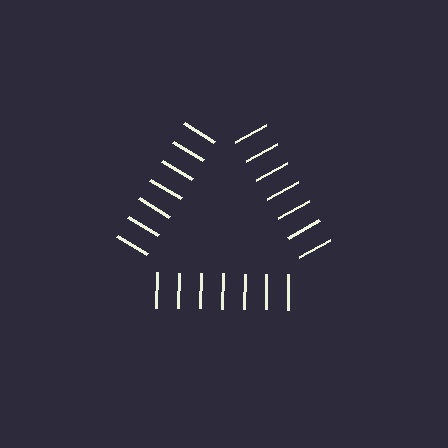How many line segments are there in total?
21 — 7 along each of the 3 edges.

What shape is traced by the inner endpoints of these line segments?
An illusory triangle — the line segments terminate on its edges but no continuous stroke is drawn.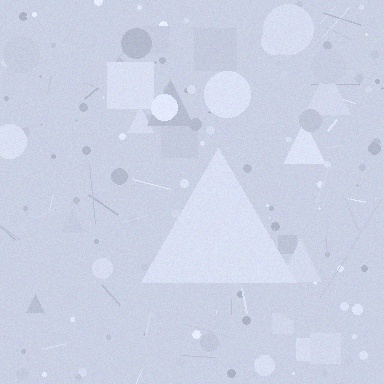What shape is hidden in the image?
A triangle is hidden in the image.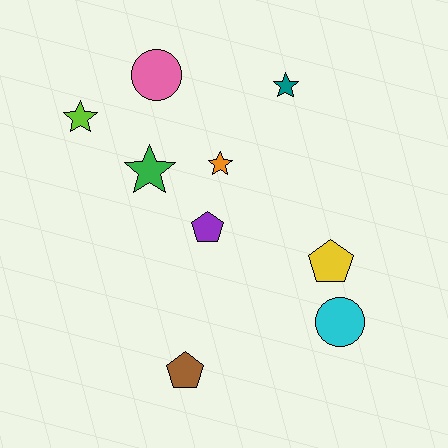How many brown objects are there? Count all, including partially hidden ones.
There is 1 brown object.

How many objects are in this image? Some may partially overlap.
There are 9 objects.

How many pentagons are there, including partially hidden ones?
There are 3 pentagons.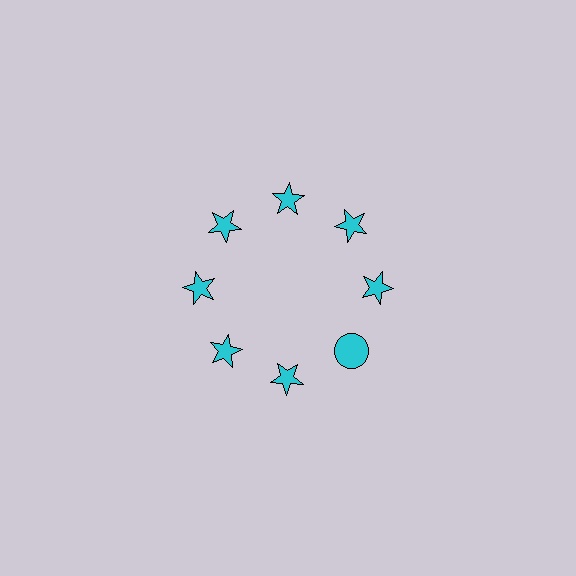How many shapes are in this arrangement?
There are 8 shapes arranged in a ring pattern.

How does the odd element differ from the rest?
It has a different shape: circle instead of star.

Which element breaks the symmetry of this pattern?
The cyan circle at roughly the 4 o'clock position breaks the symmetry. All other shapes are cyan stars.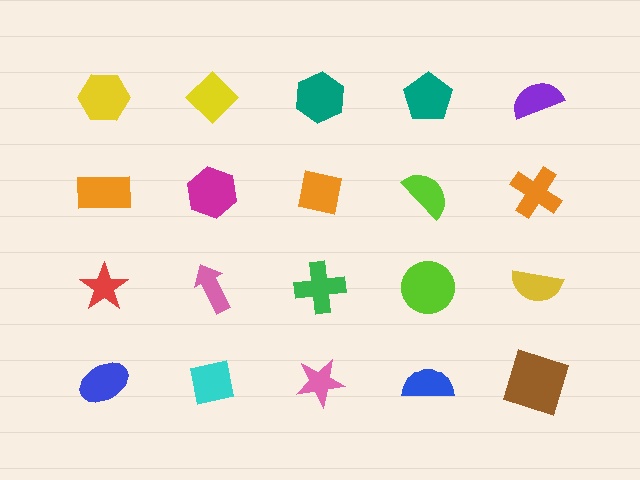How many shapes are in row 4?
5 shapes.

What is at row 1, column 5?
A purple semicircle.